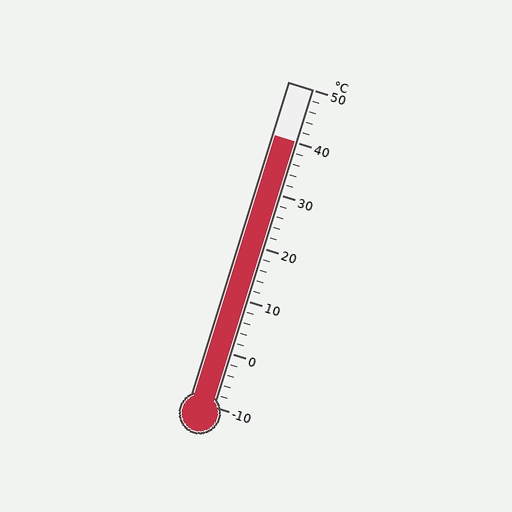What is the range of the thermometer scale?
The thermometer scale ranges from -10°C to 50°C.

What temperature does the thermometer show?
The thermometer shows approximately 40°C.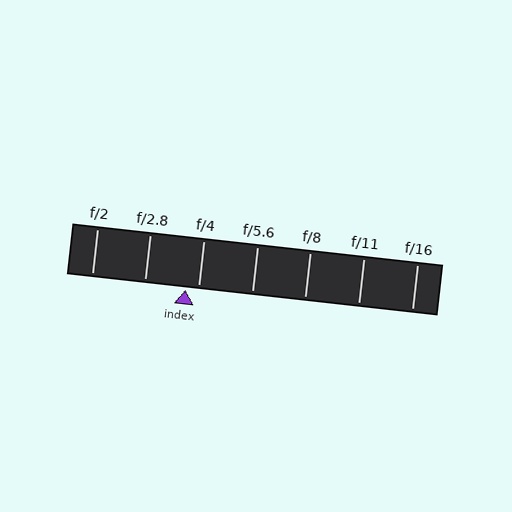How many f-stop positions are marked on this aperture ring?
There are 7 f-stop positions marked.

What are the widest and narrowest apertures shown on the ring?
The widest aperture shown is f/2 and the narrowest is f/16.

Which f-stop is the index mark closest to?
The index mark is closest to f/4.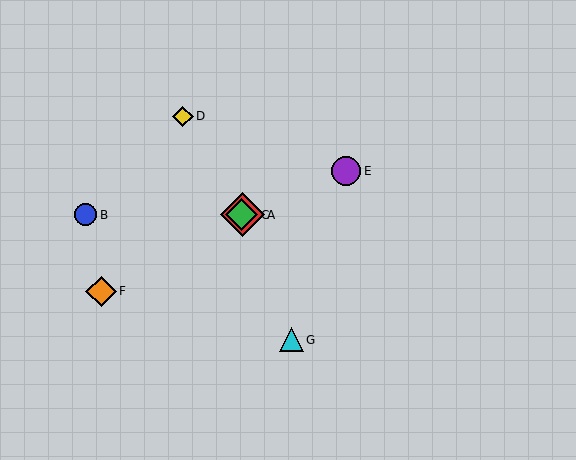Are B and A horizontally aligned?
Yes, both are at y≈215.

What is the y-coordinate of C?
Object C is at y≈215.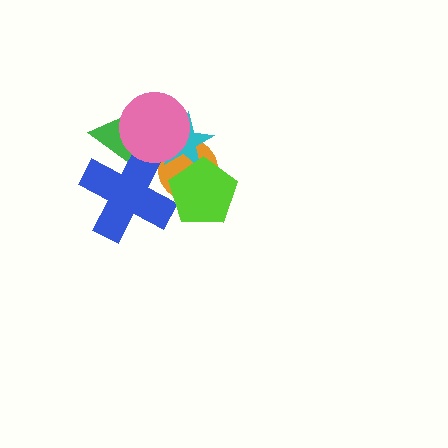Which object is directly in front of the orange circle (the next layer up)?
The cyan star is directly in front of the orange circle.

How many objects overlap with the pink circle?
4 objects overlap with the pink circle.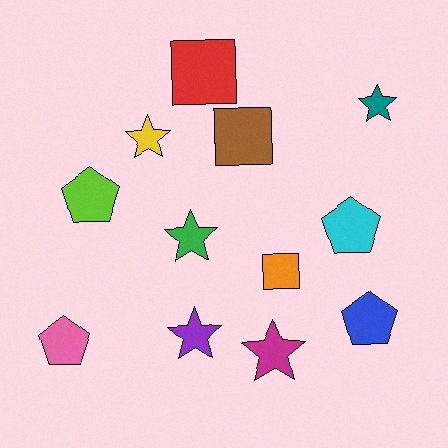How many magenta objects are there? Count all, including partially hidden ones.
There is 1 magenta object.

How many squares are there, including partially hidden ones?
There are 3 squares.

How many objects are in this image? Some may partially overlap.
There are 12 objects.